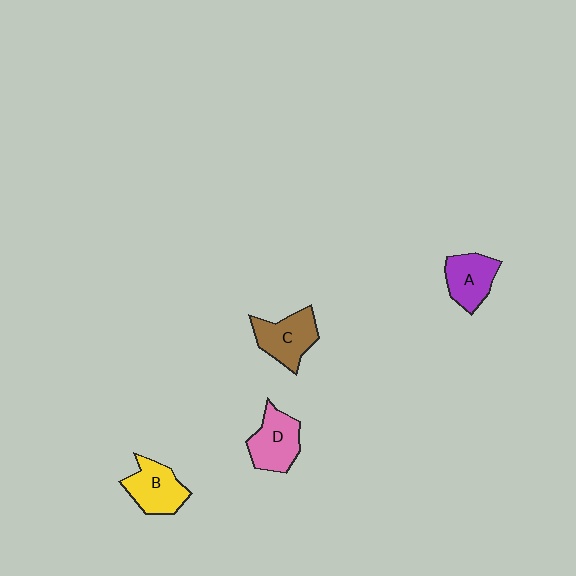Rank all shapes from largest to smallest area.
From largest to smallest: C (brown), D (pink), B (yellow), A (purple).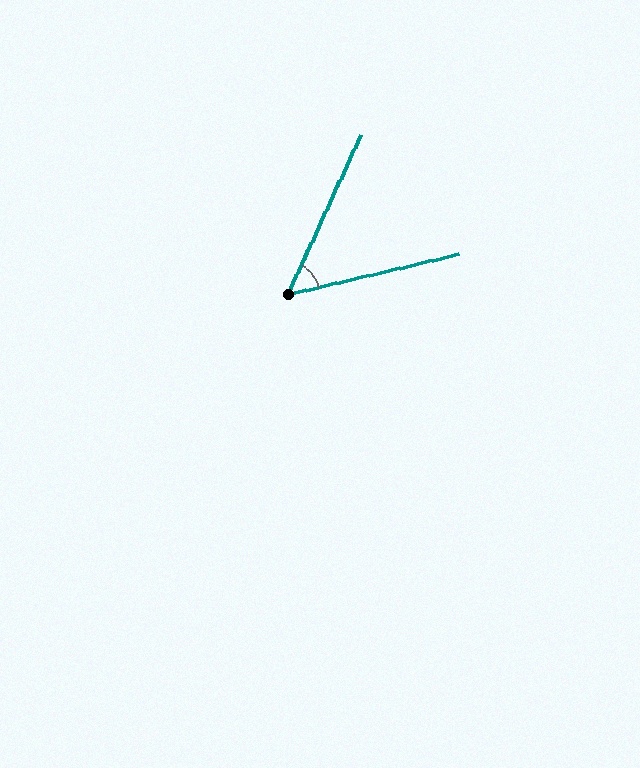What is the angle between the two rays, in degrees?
Approximately 52 degrees.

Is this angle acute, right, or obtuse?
It is acute.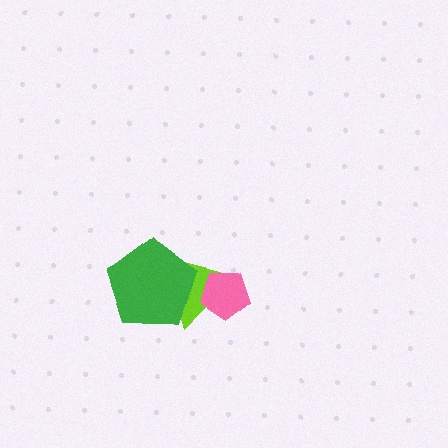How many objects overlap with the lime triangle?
2 objects overlap with the lime triangle.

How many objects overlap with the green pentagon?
1 object overlaps with the green pentagon.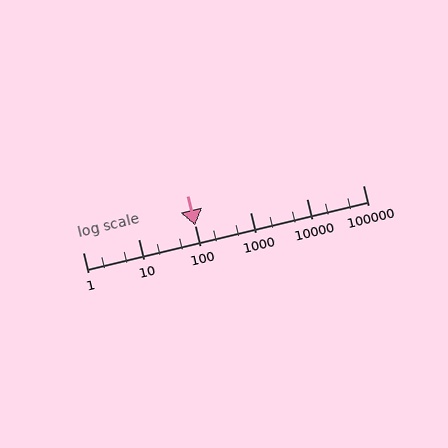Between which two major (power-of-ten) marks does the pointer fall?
The pointer is between 100 and 1000.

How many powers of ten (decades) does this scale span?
The scale spans 5 decades, from 1 to 100000.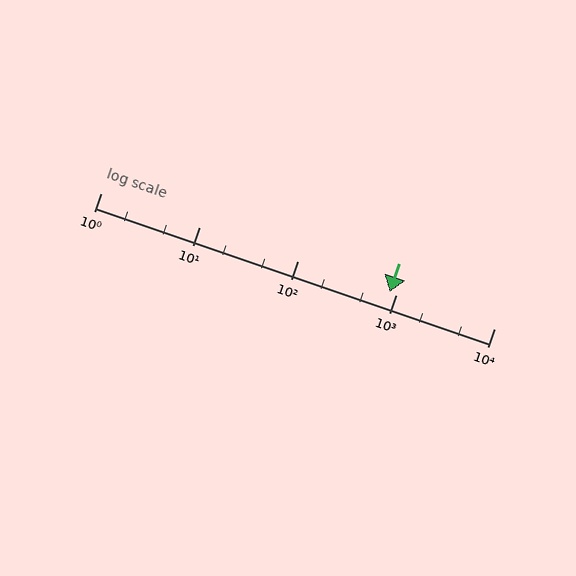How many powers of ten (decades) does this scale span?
The scale spans 4 decades, from 1 to 10000.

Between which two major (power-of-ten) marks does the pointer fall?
The pointer is between 100 and 1000.